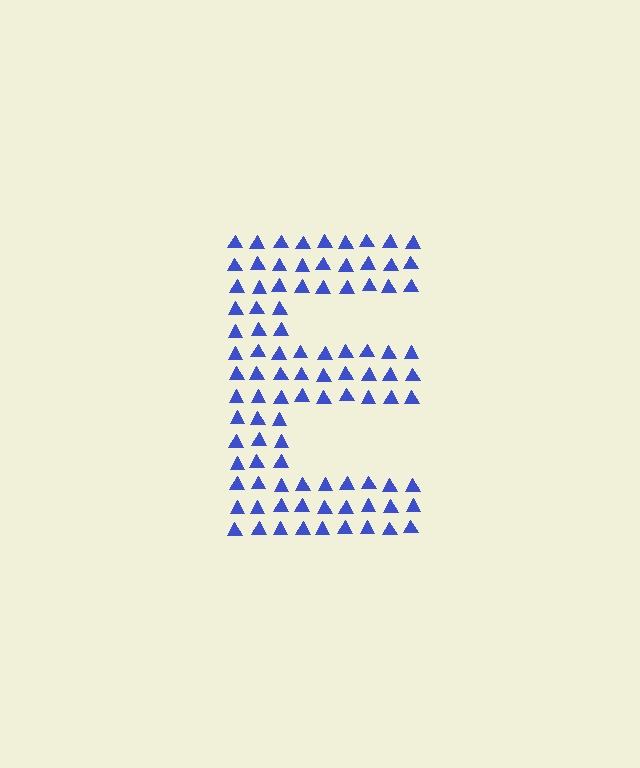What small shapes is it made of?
It is made of small triangles.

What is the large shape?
The large shape is the letter E.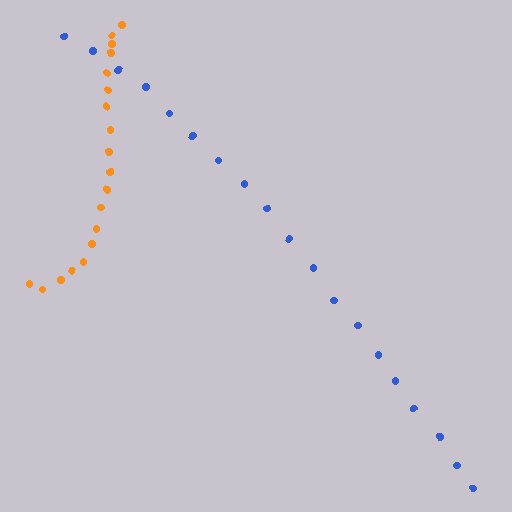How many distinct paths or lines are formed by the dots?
There are 2 distinct paths.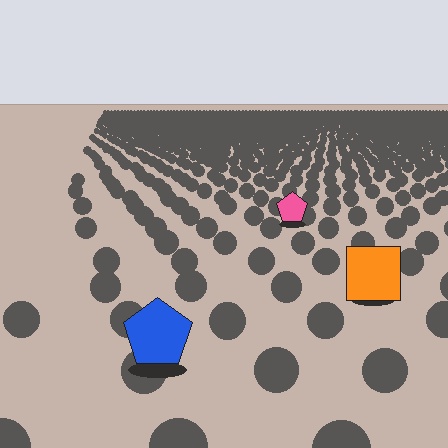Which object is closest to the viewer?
The blue pentagon is closest. The texture marks near it are larger and more spread out.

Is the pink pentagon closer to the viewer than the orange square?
No. The orange square is closer — you can tell from the texture gradient: the ground texture is coarser near it.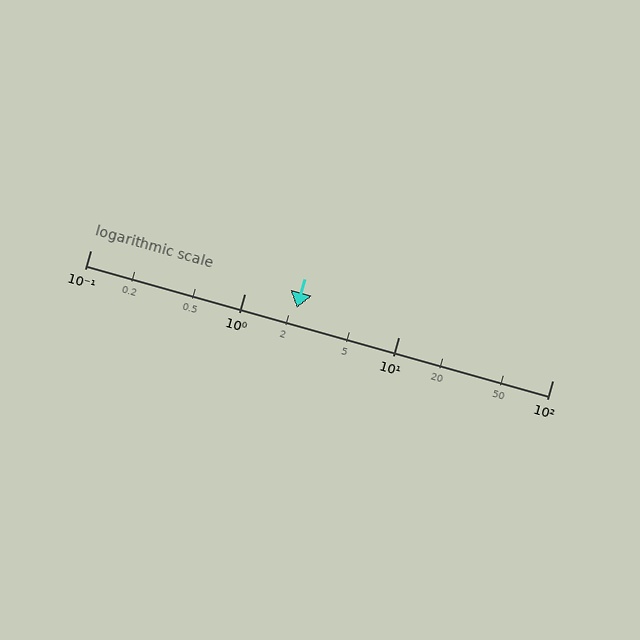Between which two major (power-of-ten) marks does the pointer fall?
The pointer is between 1 and 10.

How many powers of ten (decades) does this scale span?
The scale spans 3 decades, from 0.1 to 100.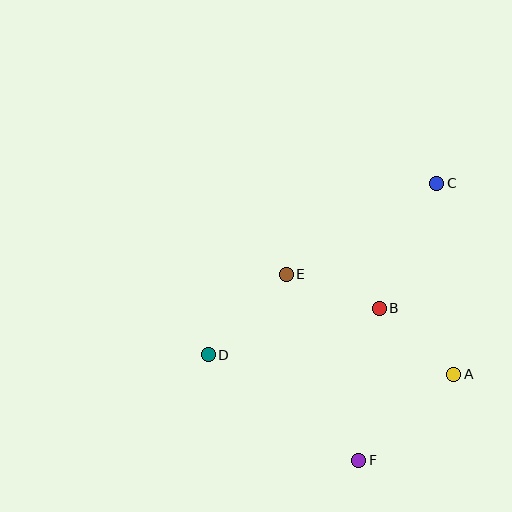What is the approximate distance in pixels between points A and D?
The distance between A and D is approximately 246 pixels.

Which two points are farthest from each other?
Points C and F are farthest from each other.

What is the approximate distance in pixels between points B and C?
The distance between B and C is approximately 138 pixels.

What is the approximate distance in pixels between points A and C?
The distance between A and C is approximately 192 pixels.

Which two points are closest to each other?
Points B and E are closest to each other.